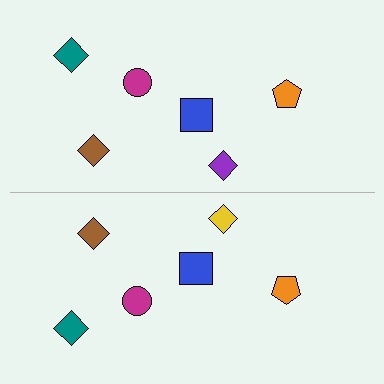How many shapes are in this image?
There are 12 shapes in this image.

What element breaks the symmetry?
The yellow diamond on the bottom side breaks the symmetry — its mirror counterpart is purple.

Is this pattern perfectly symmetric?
No, the pattern is not perfectly symmetric. The yellow diamond on the bottom side breaks the symmetry — its mirror counterpart is purple.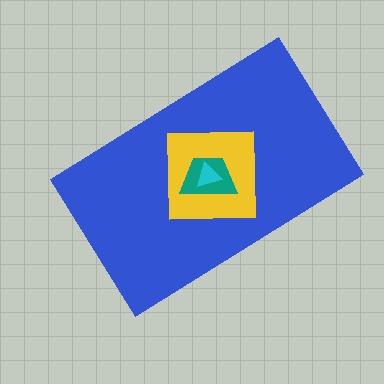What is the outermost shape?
The blue rectangle.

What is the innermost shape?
The cyan triangle.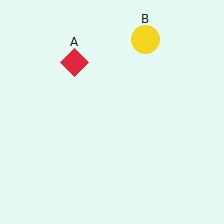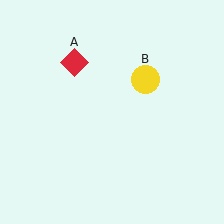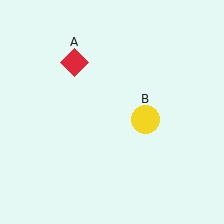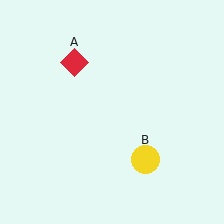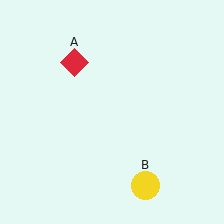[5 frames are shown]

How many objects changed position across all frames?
1 object changed position: yellow circle (object B).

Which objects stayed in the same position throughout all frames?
Red diamond (object A) remained stationary.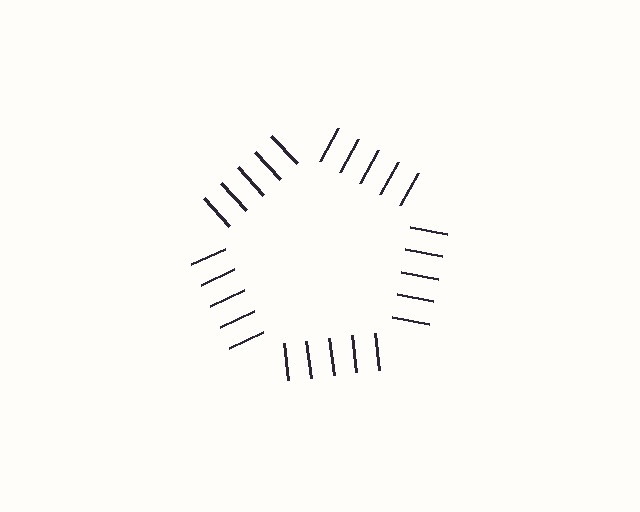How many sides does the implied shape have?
5 sides — the line-ends trace a pentagon.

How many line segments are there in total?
25 — 5 along each of the 5 edges.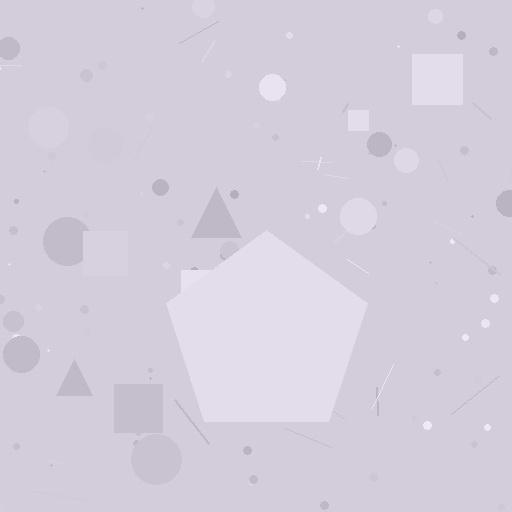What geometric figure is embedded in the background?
A pentagon is embedded in the background.